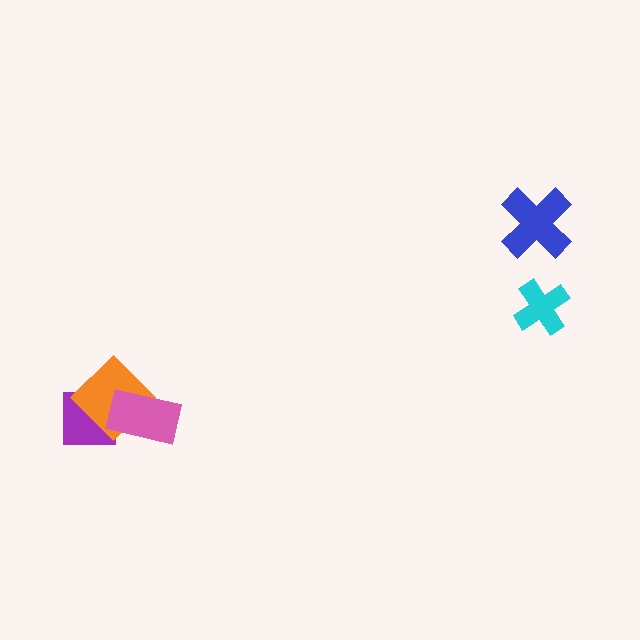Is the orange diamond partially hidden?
Yes, it is partially covered by another shape.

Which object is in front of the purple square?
The orange diamond is in front of the purple square.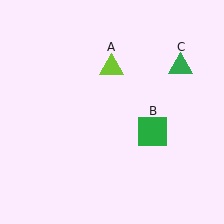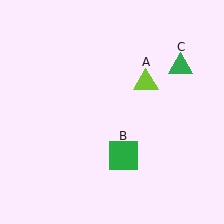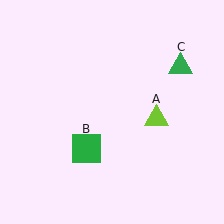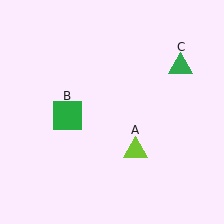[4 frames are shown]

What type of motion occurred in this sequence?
The lime triangle (object A), green square (object B) rotated clockwise around the center of the scene.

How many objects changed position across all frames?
2 objects changed position: lime triangle (object A), green square (object B).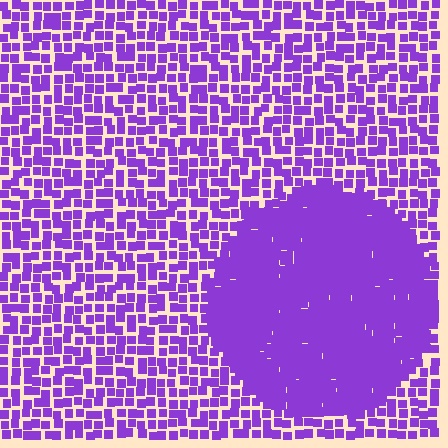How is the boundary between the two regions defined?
The boundary is defined by a change in element density (approximately 2.1x ratio). All elements are the same color, size, and shape.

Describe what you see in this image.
The image contains small purple elements arranged at two different densities. A circle-shaped region is visible where the elements are more densely packed than the surrounding area.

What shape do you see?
I see a circle.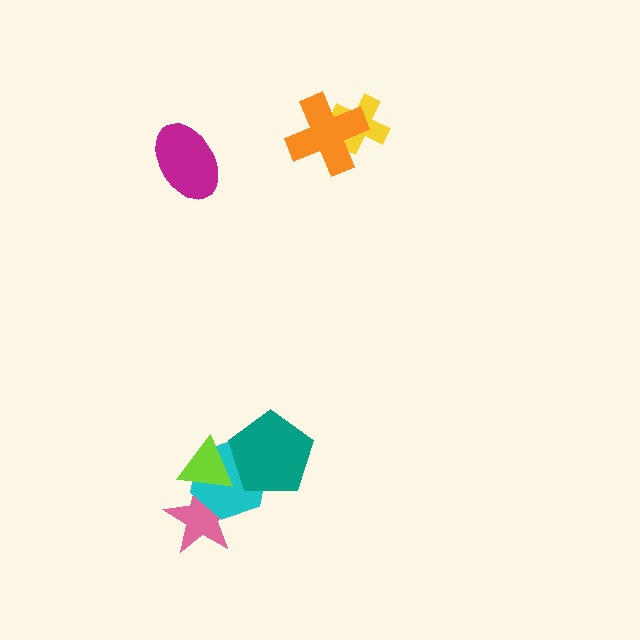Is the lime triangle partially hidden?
Yes, it is partially covered by another shape.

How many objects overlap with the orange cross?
1 object overlaps with the orange cross.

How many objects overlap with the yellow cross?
1 object overlaps with the yellow cross.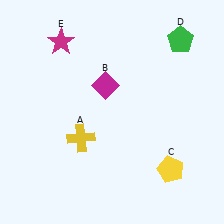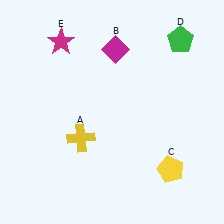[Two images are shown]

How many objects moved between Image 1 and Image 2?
1 object moved between the two images.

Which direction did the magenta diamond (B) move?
The magenta diamond (B) moved up.